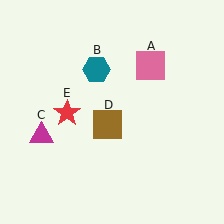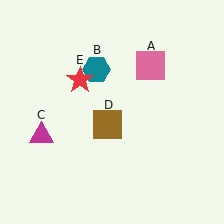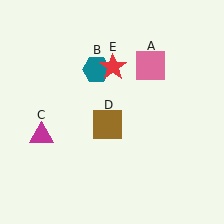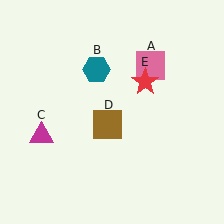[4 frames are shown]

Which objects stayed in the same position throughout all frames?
Pink square (object A) and teal hexagon (object B) and magenta triangle (object C) and brown square (object D) remained stationary.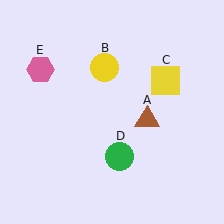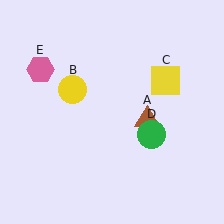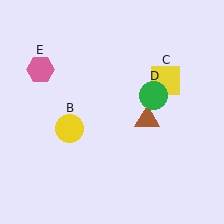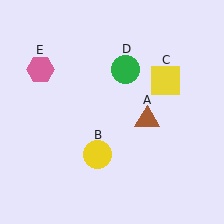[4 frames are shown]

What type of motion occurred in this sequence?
The yellow circle (object B), green circle (object D) rotated counterclockwise around the center of the scene.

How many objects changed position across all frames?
2 objects changed position: yellow circle (object B), green circle (object D).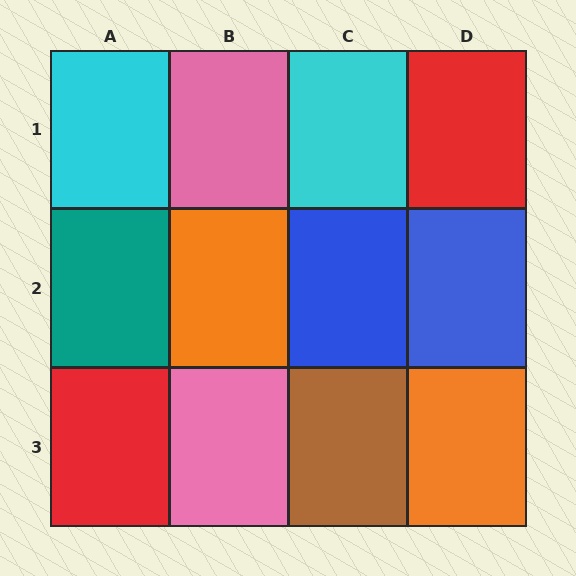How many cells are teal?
1 cell is teal.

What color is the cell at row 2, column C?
Blue.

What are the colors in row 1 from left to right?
Cyan, pink, cyan, red.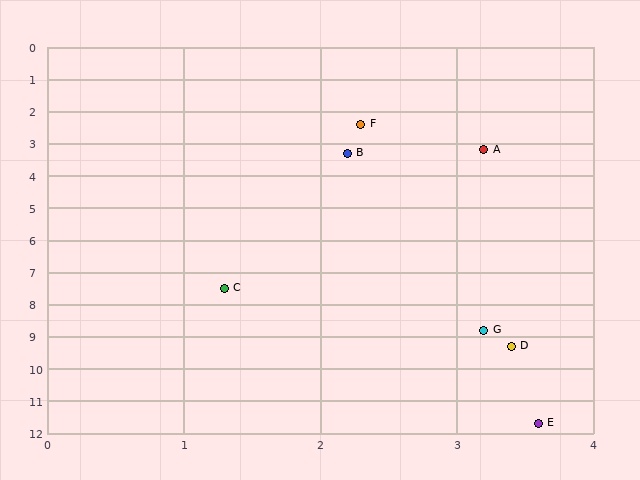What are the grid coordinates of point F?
Point F is at approximately (2.3, 2.4).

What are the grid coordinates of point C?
Point C is at approximately (1.3, 7.5).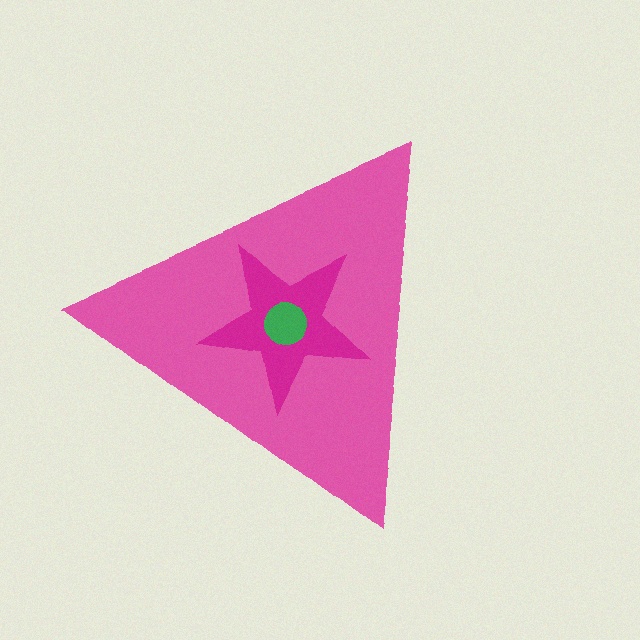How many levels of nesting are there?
3.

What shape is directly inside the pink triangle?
The magenta star.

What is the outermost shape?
The pink triangle.